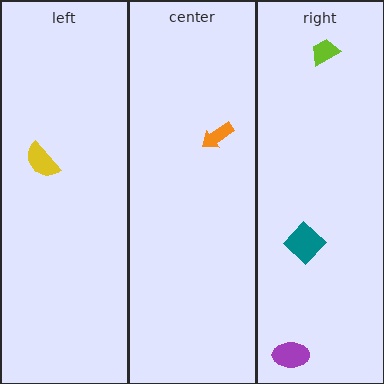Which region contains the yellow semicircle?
The left region.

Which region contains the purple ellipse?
The right region.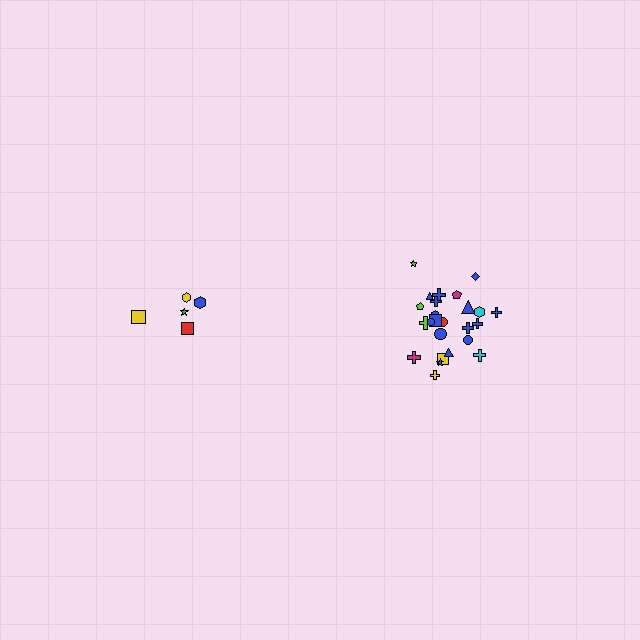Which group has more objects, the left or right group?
The right group.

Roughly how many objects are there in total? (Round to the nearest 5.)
Roughly 30 objects in total.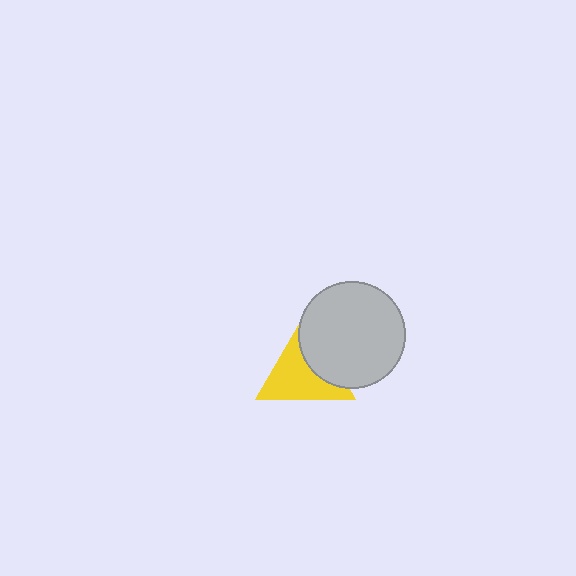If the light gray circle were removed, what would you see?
You would see the complete yellow triangle.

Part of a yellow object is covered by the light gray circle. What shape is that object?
It is a triangle.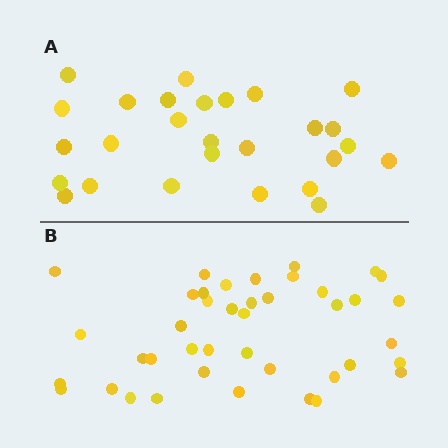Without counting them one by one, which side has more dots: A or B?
Region B (the bottom region) has more dots.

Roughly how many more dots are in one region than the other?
Region B has approximately 15 more dots than region A.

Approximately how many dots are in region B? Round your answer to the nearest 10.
About 40 dots. (The exact count is 41, which rounds to 40.)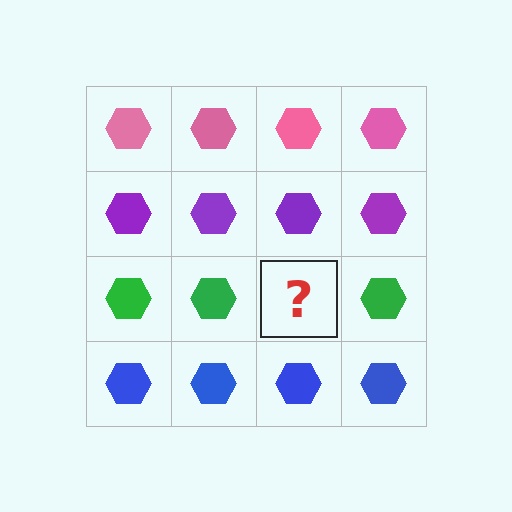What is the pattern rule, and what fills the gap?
The rule is that each row has a consistent color. The gap should be filled with a green hexagon.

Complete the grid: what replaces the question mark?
The question mark should be replaced with a green hexagon.